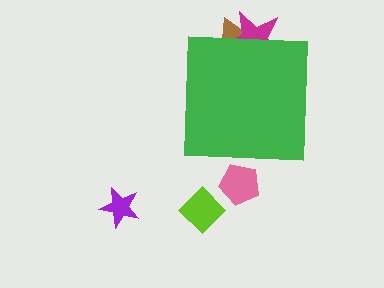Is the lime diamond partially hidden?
No, the lime diamond is fully visible.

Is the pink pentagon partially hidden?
Yes, the pink pentagon is partially hidden behind the green square.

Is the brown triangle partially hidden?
Yes, the brown triangle is partially hidden behind the green square.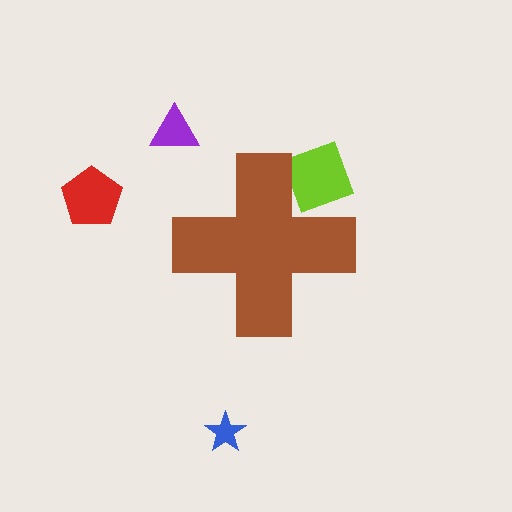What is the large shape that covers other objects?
A brown cross.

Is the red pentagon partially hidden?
No, the red pentagon is fully visible.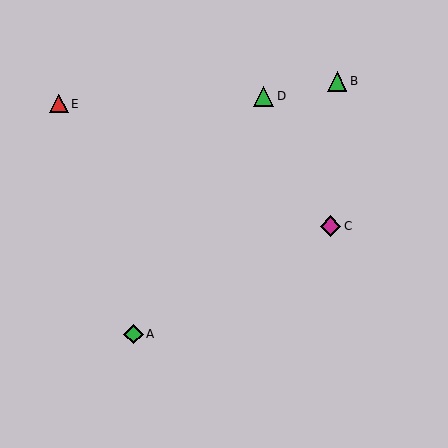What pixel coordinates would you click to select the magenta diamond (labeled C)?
Click at (330, 226) to select the magenta diamond C.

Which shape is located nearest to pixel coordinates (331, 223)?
The magenta diamond (labeled C) at (330, 226) is nearest to that location.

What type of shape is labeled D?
Shape D is a green triangle.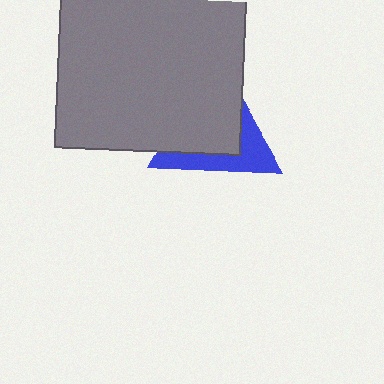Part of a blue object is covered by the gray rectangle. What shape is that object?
It is a triangle.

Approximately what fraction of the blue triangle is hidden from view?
Roughly 63% of the blue triangle is hidden behind the gray rectangle.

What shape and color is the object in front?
The object in front is a gray rectangle.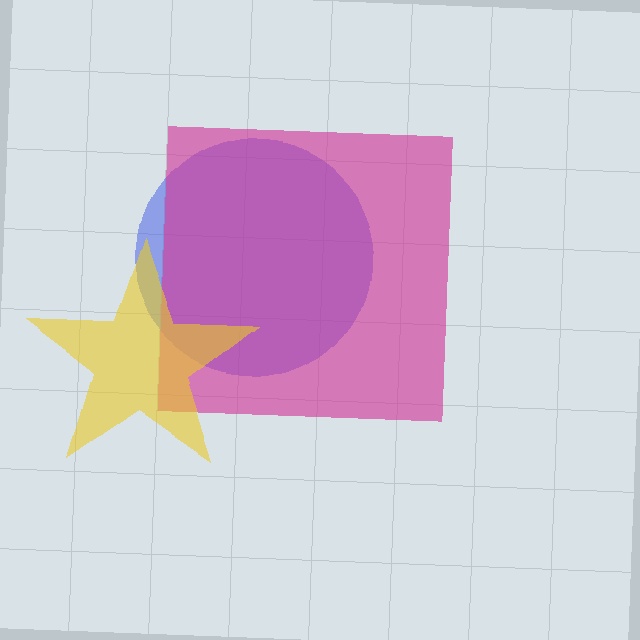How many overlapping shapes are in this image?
There are 3 overlapping shapes in the image.